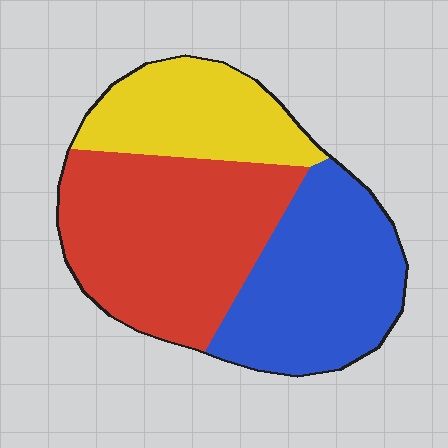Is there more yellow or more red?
Red.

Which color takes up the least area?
Yellow, at roughly 25%.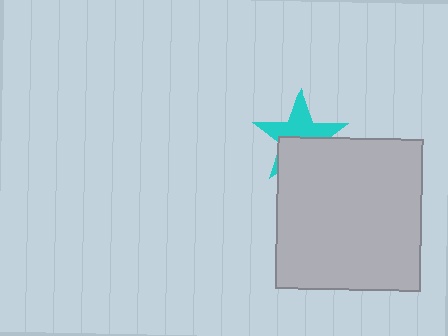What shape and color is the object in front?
The object in front is a light gray rectangle.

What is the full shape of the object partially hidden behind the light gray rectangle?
The partially hidden object is a cyan star.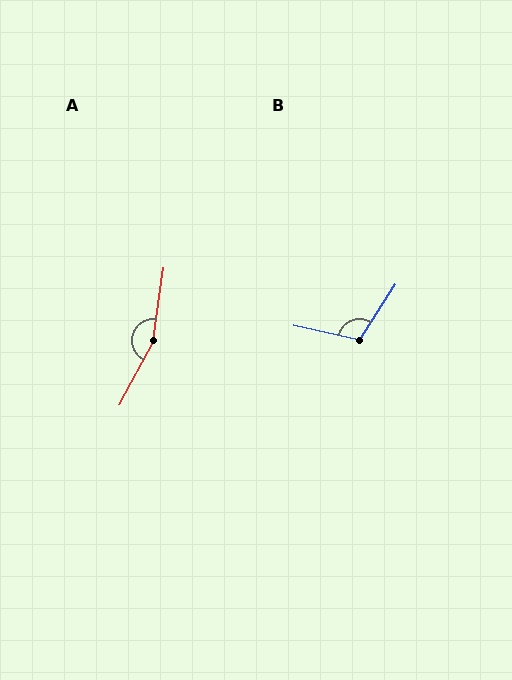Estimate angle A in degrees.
Approximately 160 degrees.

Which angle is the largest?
A, at approximately 160 degrees.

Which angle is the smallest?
B, at approximately 111 degrees.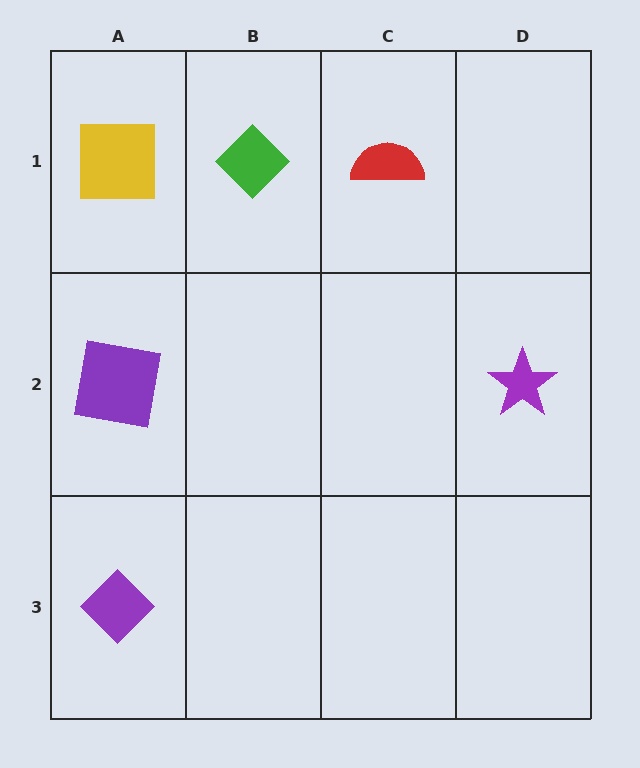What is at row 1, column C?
A red semicircle.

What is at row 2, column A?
A purple square.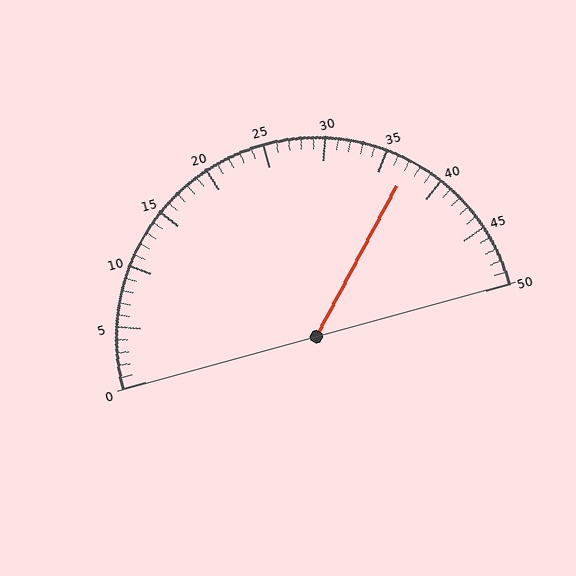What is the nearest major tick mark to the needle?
The nearest major tick mark is 35.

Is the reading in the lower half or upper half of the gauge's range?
The reading is in the upper half of the range (0 to 50).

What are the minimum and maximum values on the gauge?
The gauge ranges from 0 to 50.